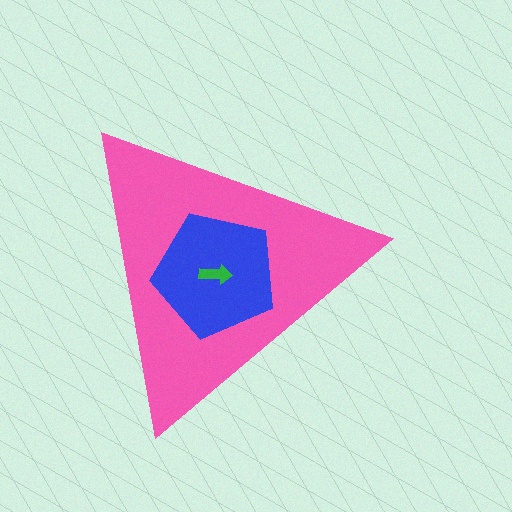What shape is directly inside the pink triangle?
The blue pentagon.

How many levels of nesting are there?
3.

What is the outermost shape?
The pink triangle.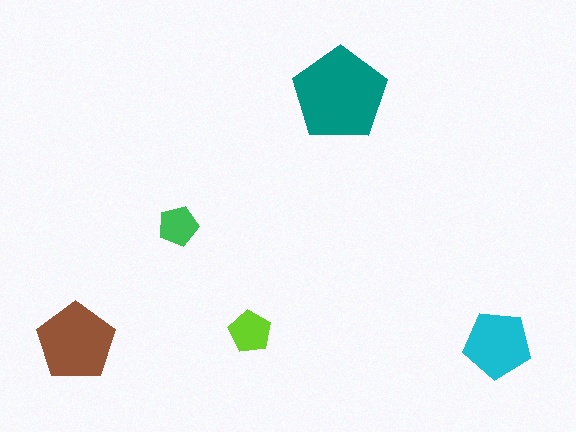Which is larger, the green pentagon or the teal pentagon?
The teal one.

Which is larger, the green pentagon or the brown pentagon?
The brown one.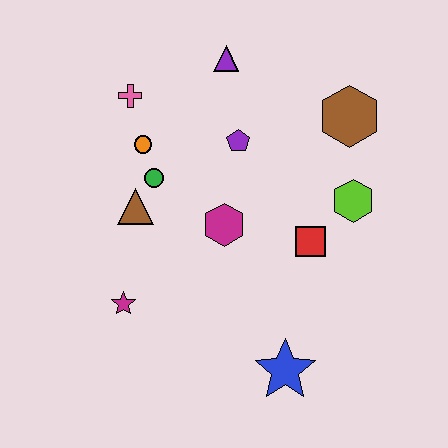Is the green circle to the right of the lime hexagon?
No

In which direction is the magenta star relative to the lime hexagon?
The magenta star is to the left of the lime hexagon.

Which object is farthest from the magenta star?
The brown hexagon is farthest from the magenta star.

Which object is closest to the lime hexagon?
The red square is closest to the lime hexagon.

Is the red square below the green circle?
Yes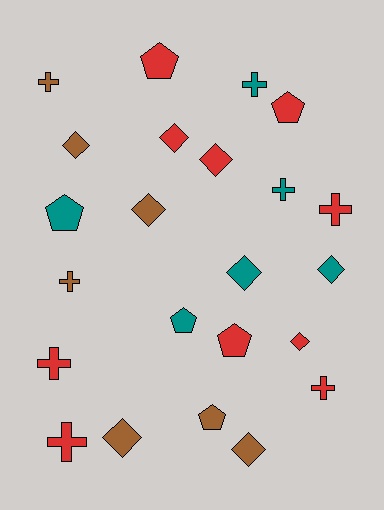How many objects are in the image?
There are 23 objects.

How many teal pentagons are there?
There are 2 teal pentagons.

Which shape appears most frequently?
Diamond, with 9 objects.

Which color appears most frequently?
Red, with 10 objects.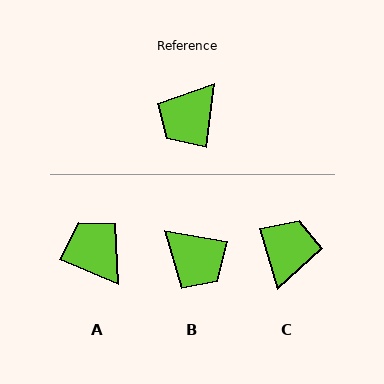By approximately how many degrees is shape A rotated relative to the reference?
Approximately 106 degrees clockwise.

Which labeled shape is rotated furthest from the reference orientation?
C, about 157 degrees away.